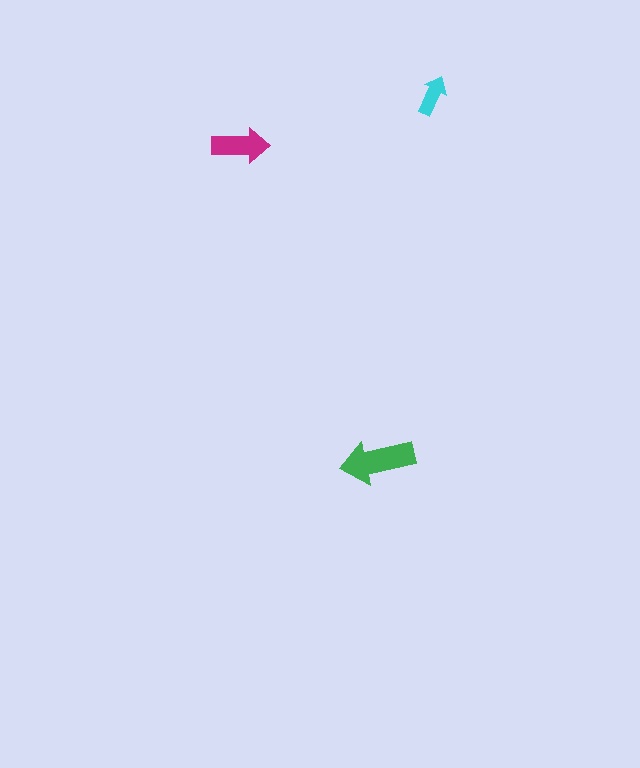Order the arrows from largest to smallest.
the green one, the magenta one, the cyan one.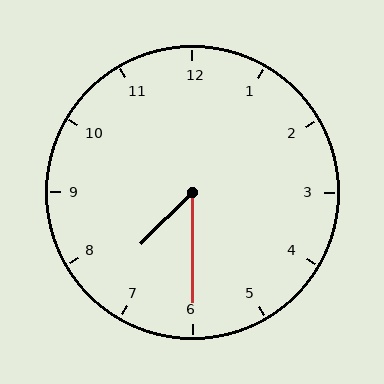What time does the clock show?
7:30.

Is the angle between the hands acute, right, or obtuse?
It is acute.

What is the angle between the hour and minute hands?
Approximately 45 degrees.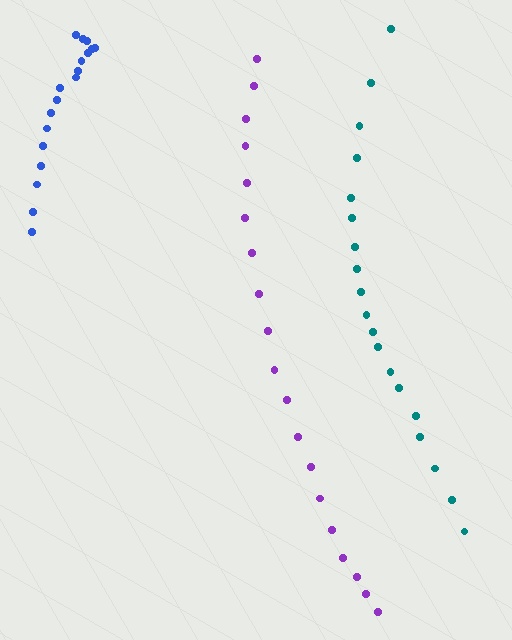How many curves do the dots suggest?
There are 3 distinct paths.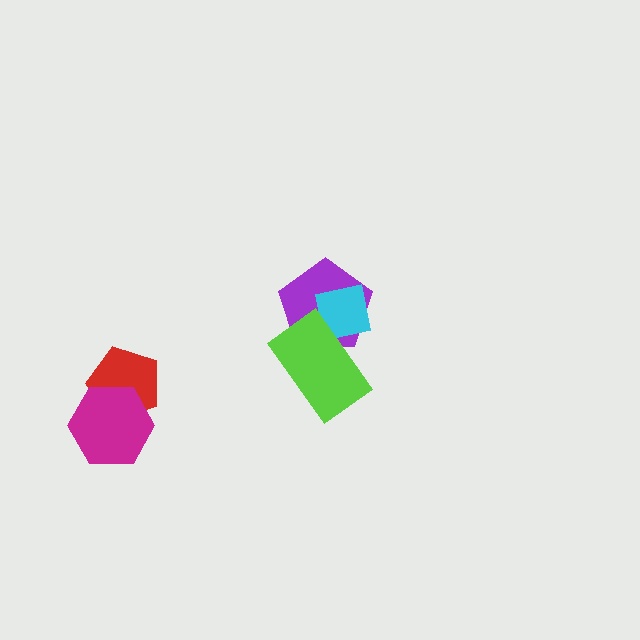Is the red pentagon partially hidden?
Yes, it is partially covered by another shape.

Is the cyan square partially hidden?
Yes, it is partially covered by another shape.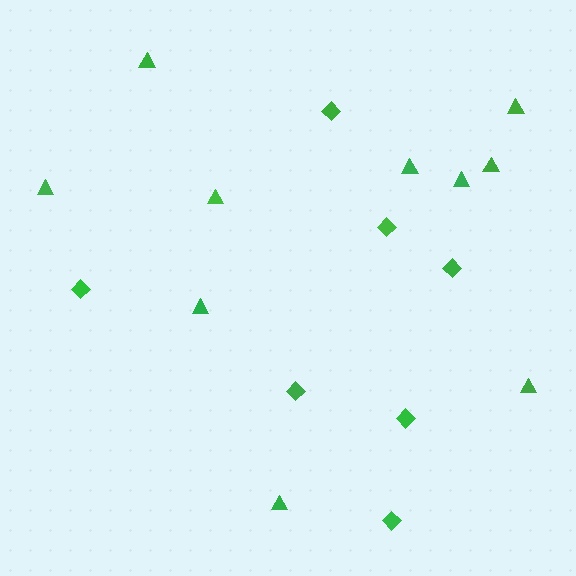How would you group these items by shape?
There are 2 groups: one group of diamonds (7) and one group of triangles (10).